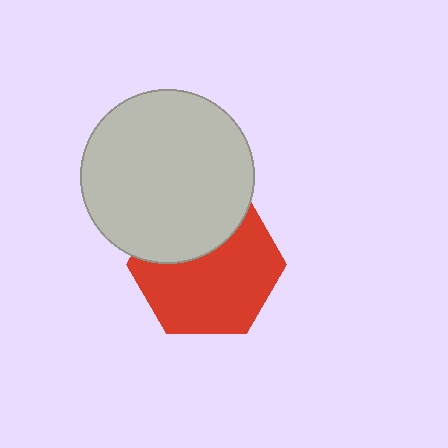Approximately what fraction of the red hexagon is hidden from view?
Roughly 35% of the red hexagon is hidden behind the light gray circle.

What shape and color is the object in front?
The object in front is a light gray circle.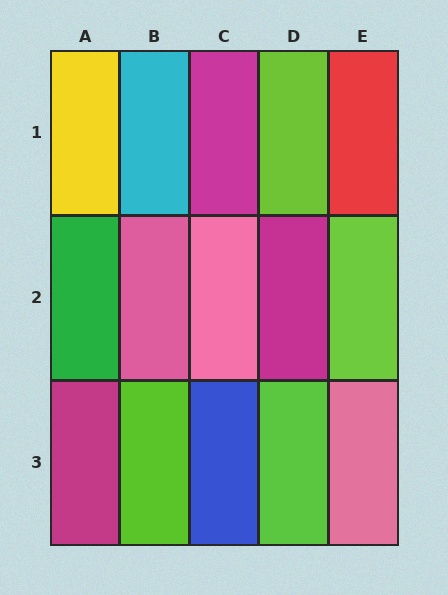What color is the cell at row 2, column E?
Lime.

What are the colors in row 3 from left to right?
Magenta, lime, blue, lime, pink.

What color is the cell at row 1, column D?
Lime.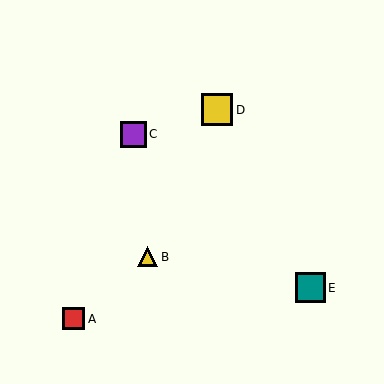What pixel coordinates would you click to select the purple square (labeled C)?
Click at (133, 134) to select the purple square C.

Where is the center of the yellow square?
The center of the yellow square is at (217, 110).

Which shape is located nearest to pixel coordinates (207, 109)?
The yellow square (labeled D) at (217, 110) is nearest to that location.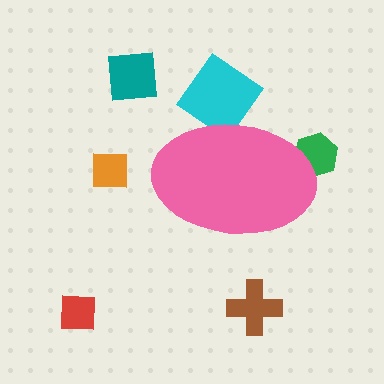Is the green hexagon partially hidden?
Yes, the green hexagon is partially hidden behind the pink ellipse.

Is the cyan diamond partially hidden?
Yes, the cyan diamond is partially hidden behind the pink ellipse.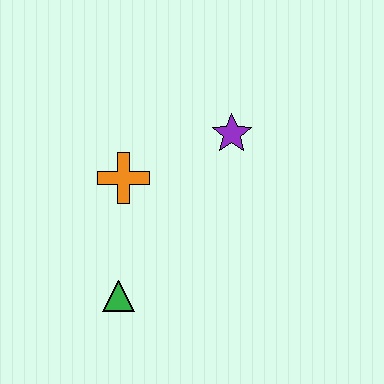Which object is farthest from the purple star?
The green triangle is farthest from the purple star.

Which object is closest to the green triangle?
The orange cross is closest to the green triangle.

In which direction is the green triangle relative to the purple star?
The green triangle is below the purple star.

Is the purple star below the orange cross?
No